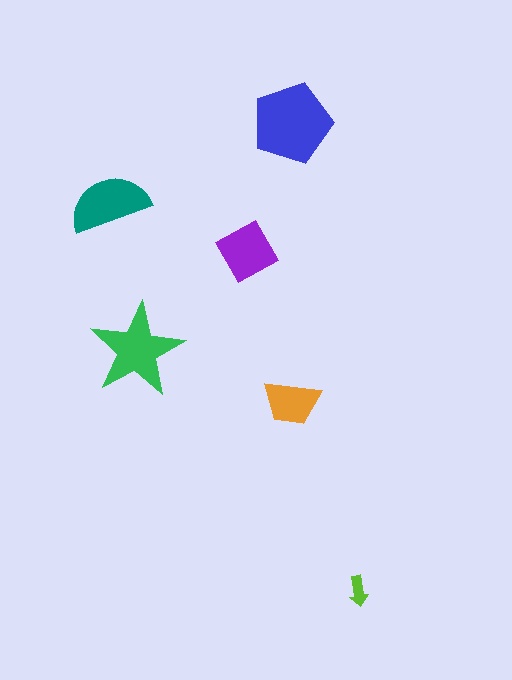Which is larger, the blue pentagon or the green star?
The blue pentagon.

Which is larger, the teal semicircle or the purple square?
The teal semicircle.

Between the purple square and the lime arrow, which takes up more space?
The purple square.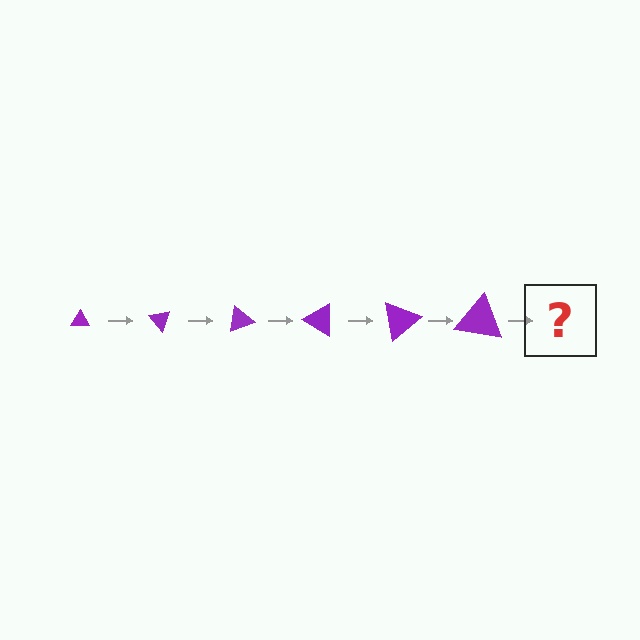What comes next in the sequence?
The next element should be a triangle, larger than the previous one and rotated 300 degrees from the start.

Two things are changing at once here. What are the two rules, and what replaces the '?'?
The two rules are that the triangle grows larger each step and it rotates 50 degrees each step. The '?' should be a triangle, larger than the previous one and rotated 300 degrees from the start.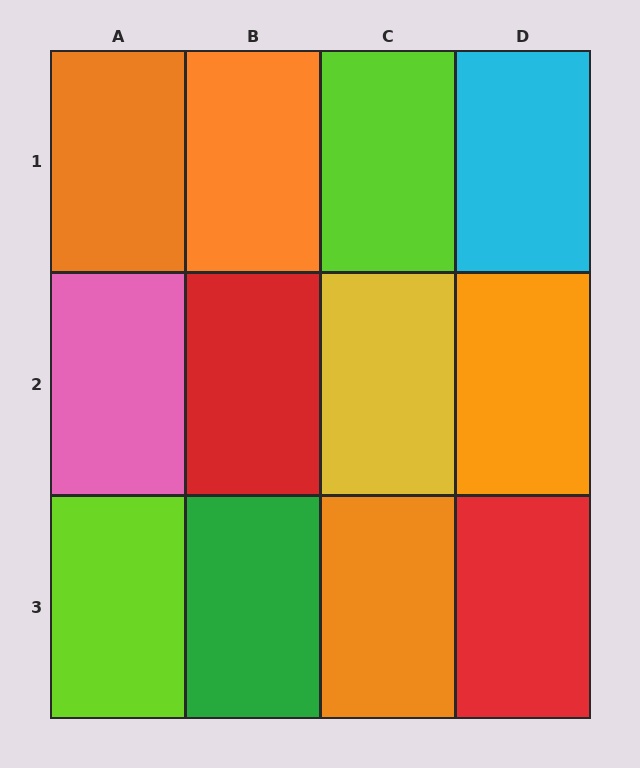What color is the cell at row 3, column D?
Red.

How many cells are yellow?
1 cell is yellow.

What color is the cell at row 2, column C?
Yellow.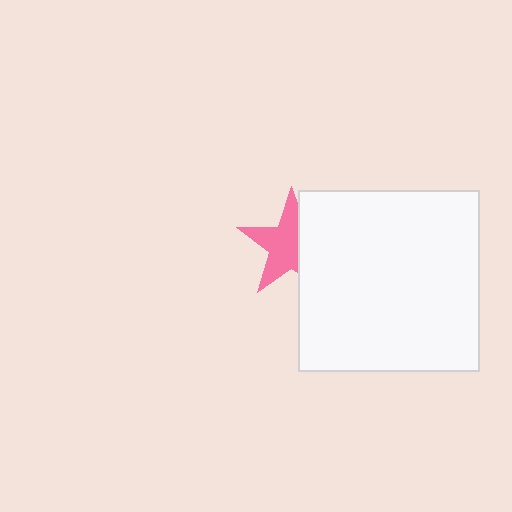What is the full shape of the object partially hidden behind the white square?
The partially hidden object is a pink star.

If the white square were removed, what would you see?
You would see the complete pink star.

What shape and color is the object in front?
The object in front is a white square.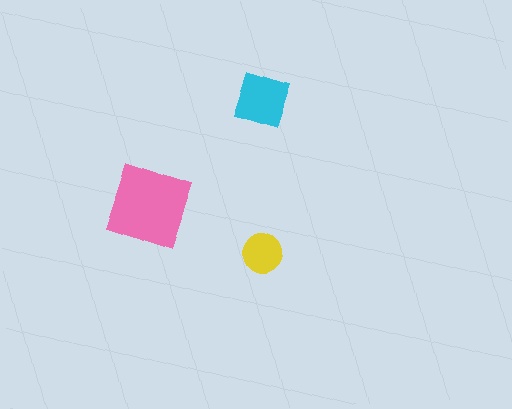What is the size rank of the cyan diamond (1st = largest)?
2nd.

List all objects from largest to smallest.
The pink square, the cyan diamond, the yellow circle.